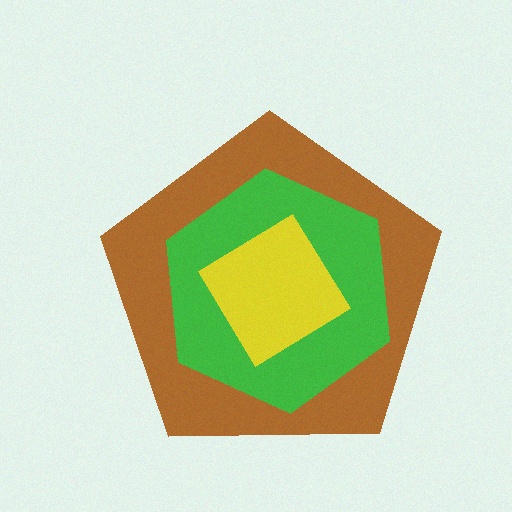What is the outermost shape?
The brown pentagon.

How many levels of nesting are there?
3.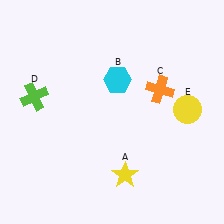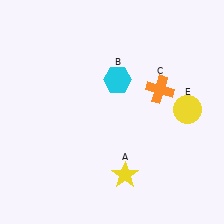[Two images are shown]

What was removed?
The lime cross (D) was removed in Image 2.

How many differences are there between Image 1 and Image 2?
There is 1 difference between the two images.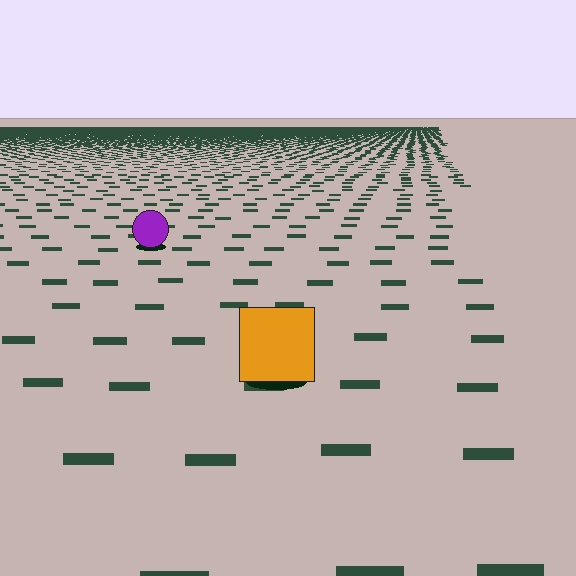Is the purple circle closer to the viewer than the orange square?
No. The orange square is closer — you can tell from the texture gradient: the ground texture is coarser near it.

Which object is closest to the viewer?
The orange square is closest. The texture marks near it are larger and more spread out.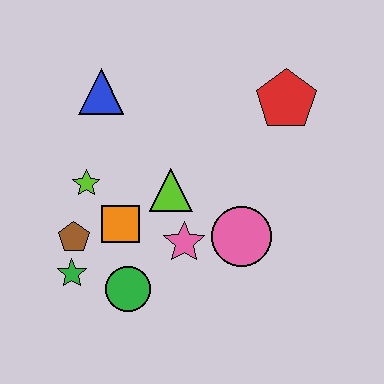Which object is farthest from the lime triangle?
The red pentagon is farthest from the lime triangle.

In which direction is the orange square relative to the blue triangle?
The orange square is below the blue triangle.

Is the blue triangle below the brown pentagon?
No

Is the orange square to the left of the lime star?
No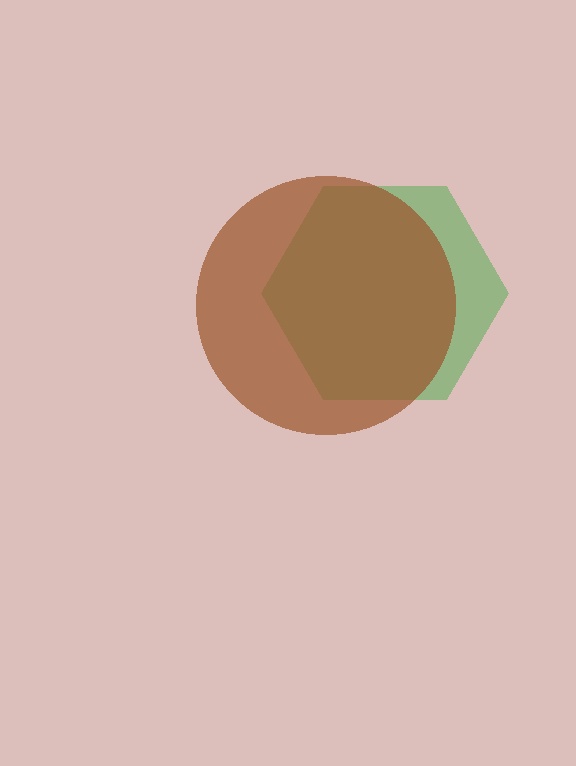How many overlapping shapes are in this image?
There are 2 overlapping shapes in the image.